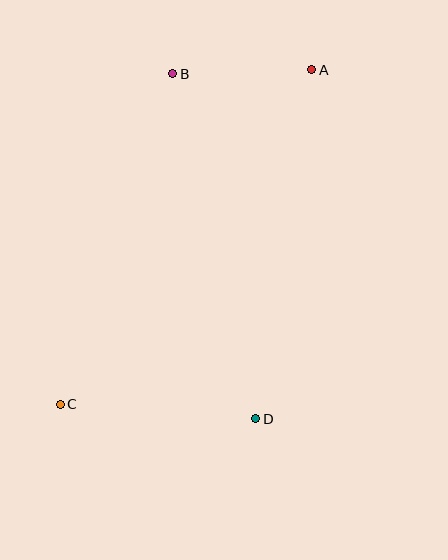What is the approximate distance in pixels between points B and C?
The distance between B and C is approximately 349 pixels.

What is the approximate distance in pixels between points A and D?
The distance between A and D is approximately 354 pixels.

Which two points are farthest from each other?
Points A and C are farthest from each other.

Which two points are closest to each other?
Points A and B are closest to each other.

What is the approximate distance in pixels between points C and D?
The distance between C and D is approximately 196 pixels.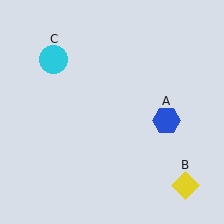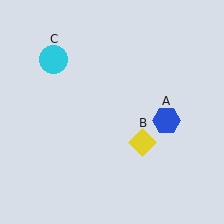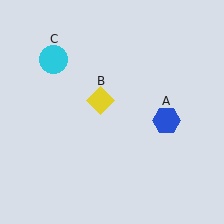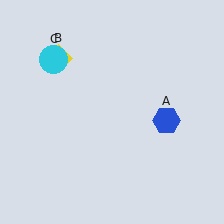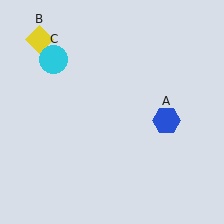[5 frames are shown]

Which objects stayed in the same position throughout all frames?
Blue hexagon (object A) and cyan circle (object C) remained stationary.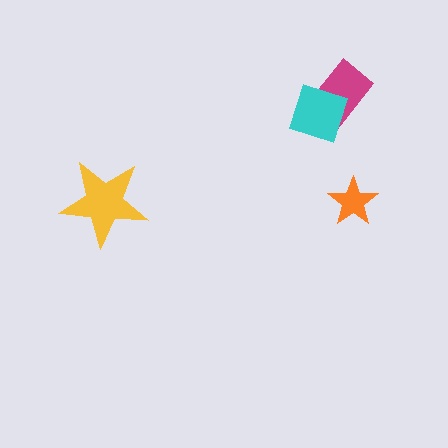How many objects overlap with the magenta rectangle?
1 object overlaps with the magenta rectangle.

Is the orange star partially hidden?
No, no other shape covers it.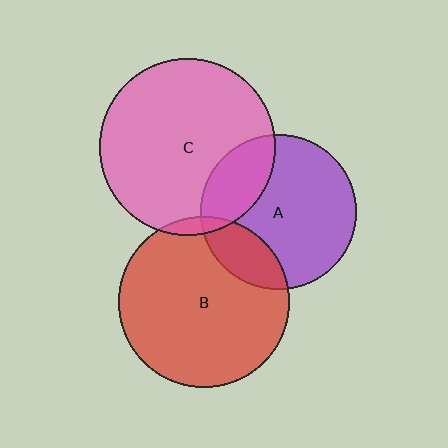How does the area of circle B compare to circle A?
Approximately 1.2 times.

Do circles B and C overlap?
Yes.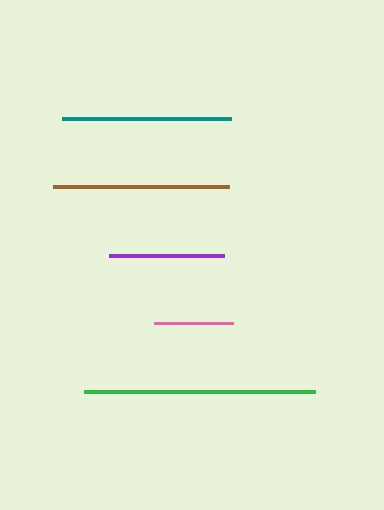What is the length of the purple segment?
The purple segment is approximately 114 pixels long.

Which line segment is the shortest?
The pink line is the shortest at approximately 79 pixels.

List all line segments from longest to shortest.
From longest to shortest: green, brown, teal, purple, pink.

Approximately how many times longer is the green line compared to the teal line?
The green line is approximately 1.4 times the length of the teal line.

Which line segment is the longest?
The green line is the longest at approximately 231 pixels.